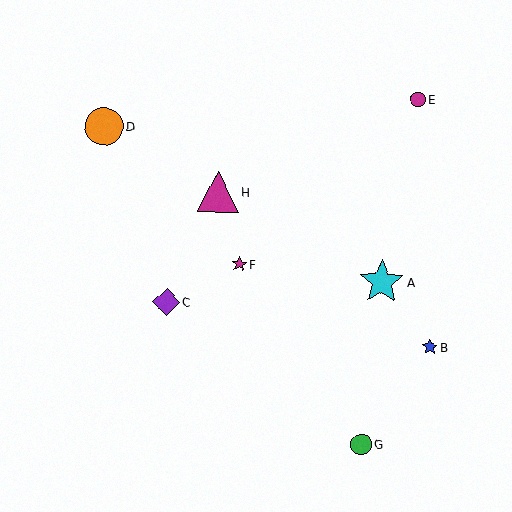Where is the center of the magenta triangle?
The center of the magenta triangle is at (218, 192).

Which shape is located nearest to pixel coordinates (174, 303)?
The purple diamond (labeled C) at (166, 302) is nearest to that location.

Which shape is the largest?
The cyan star (labeled A) is the largest.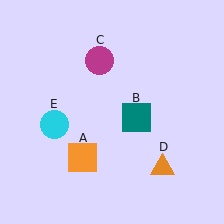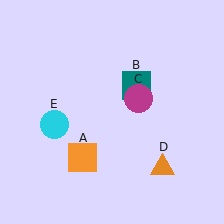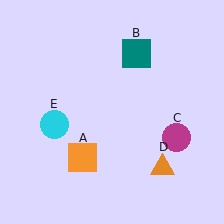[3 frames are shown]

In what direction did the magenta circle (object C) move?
The magenta circle (object C) moved down and to the right.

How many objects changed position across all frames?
2 objects changed position: teal square (object B), magenta circle (object C).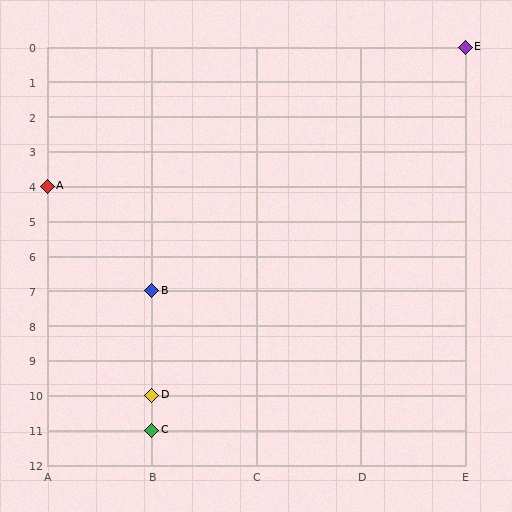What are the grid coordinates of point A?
Point A is at grid coordinates (A, 4).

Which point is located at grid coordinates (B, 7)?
Point B is at (B, 7).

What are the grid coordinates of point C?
Point C is at grid coordinates (B, 11).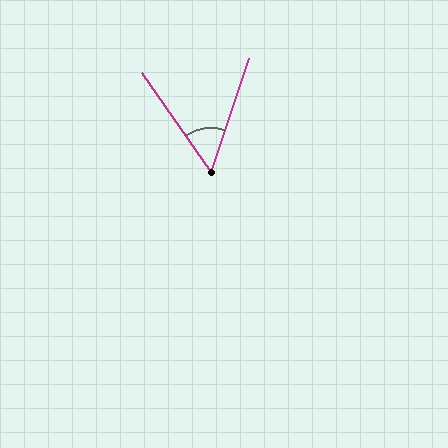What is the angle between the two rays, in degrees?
Approximately 53 degrees.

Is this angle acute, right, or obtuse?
It is acute.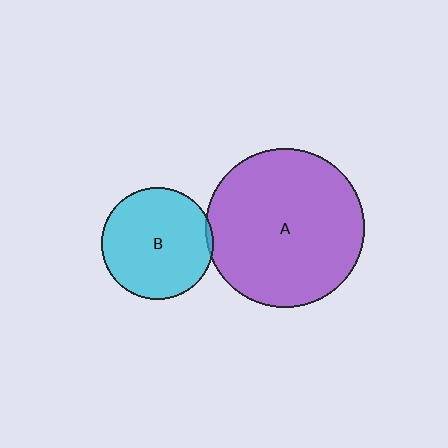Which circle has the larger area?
Circle A (purple).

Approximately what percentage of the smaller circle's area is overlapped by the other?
Approximately 5%.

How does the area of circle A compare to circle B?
Approximately 2.0 times.